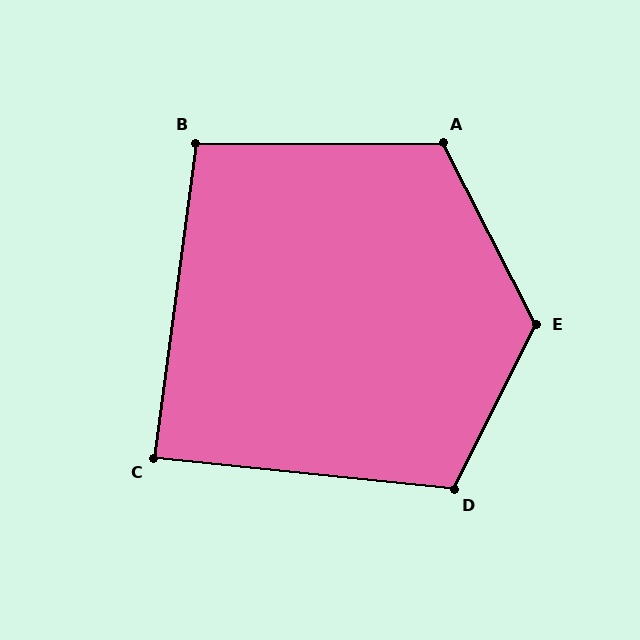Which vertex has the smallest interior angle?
C, at approximately 88 degrees.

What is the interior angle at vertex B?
Approximately 98 degrees (obtuse).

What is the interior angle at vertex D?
Approximately 111 degrees (obtuse).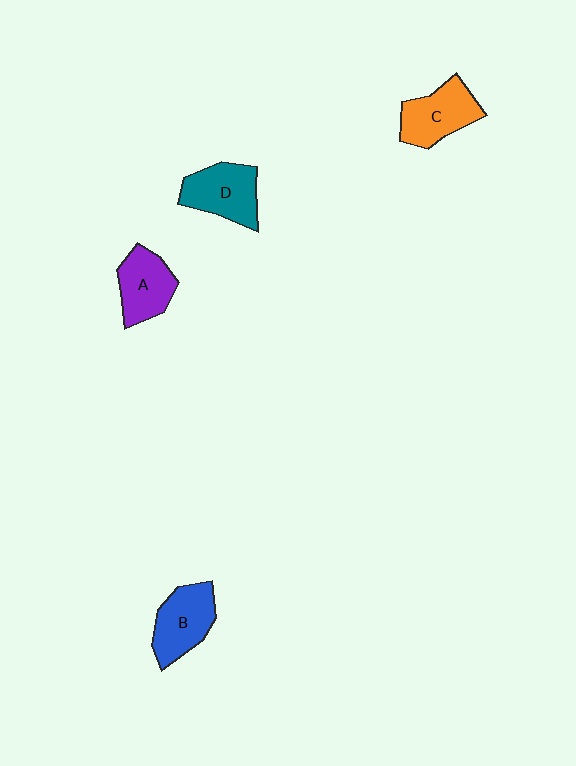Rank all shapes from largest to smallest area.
From largest to smallest: D (teal), C (orange), B (blue), A (purple).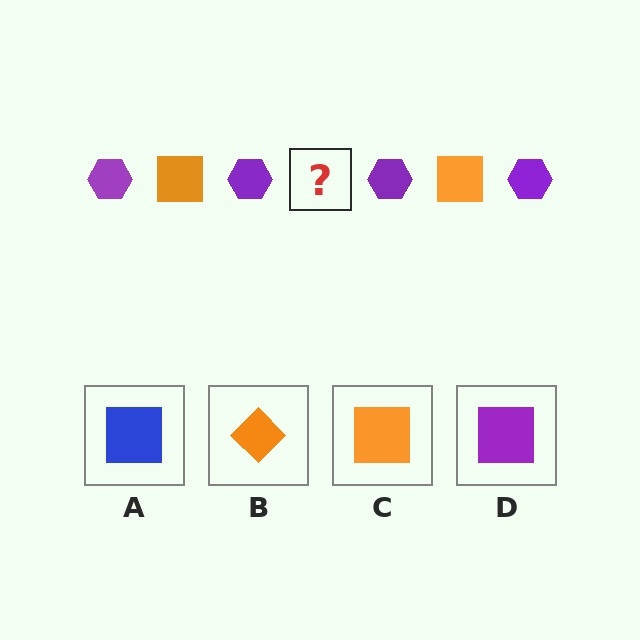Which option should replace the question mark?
Option C.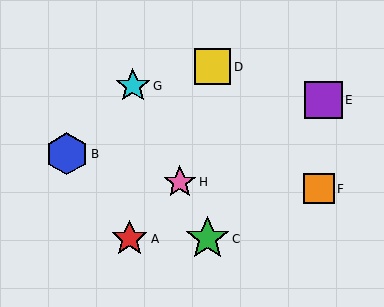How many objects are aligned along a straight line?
3 objects (C, G, H) are aligned along a straight line.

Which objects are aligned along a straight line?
Objects C, G, H are aligned along a straight line.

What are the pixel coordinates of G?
Object G is at (133, 86).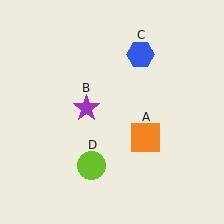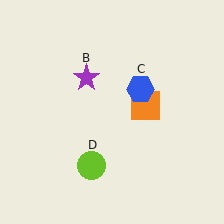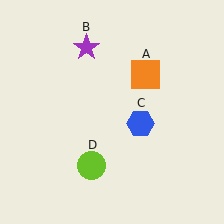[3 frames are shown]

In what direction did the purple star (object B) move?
The purple star (object B) moved up.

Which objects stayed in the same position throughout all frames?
Lime circle (object D) remained stationary.